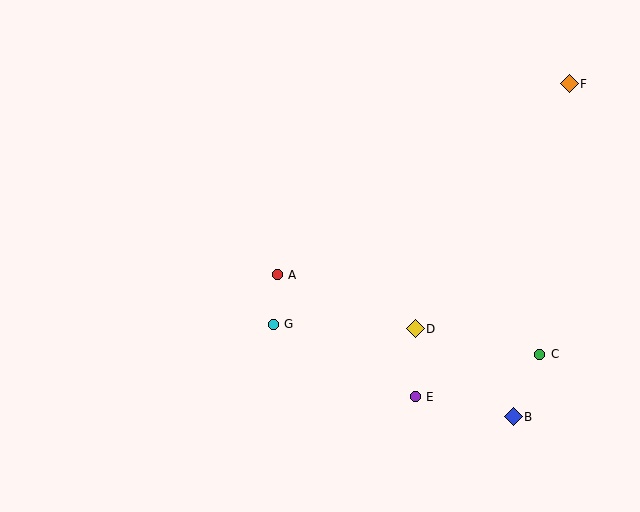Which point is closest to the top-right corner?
Point F is closest to the top-right corner.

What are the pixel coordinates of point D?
Point D is at (415, 329).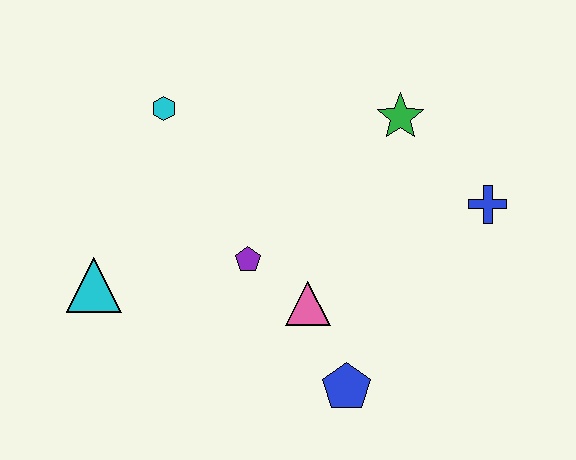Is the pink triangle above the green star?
No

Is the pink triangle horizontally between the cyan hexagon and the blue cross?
Yes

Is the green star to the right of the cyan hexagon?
Yes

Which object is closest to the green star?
The blue cross is closest to the green star.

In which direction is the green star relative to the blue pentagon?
The green star is above the blue pentagon.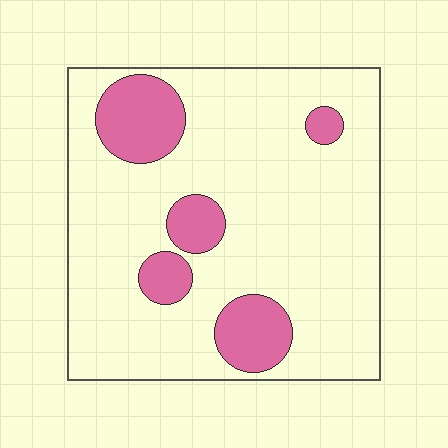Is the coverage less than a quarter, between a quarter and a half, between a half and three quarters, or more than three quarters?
Less than a quarter.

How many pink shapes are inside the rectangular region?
5.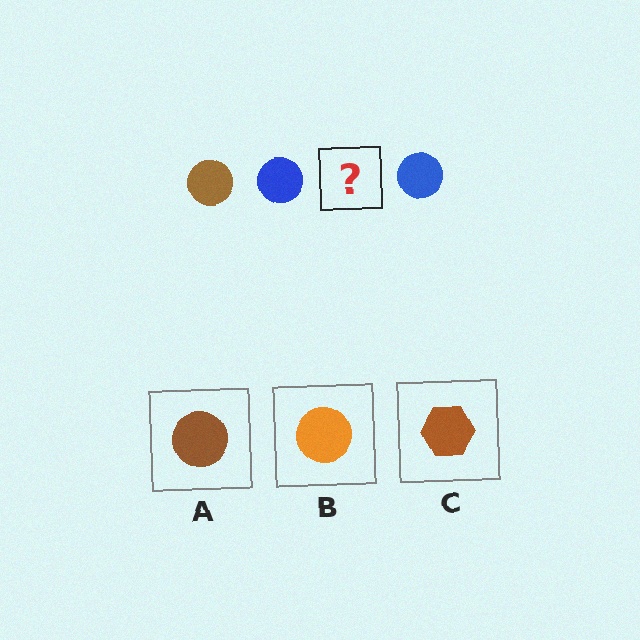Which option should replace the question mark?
Option A.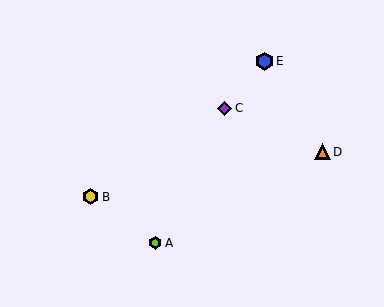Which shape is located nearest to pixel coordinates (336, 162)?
The orange triangle (labeled D) at (323, 152) is nearest to that location.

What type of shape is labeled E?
Shape E is a blue hexagon.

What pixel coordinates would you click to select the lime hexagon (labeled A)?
Click at (155, 243) to select the lime hexagon A.